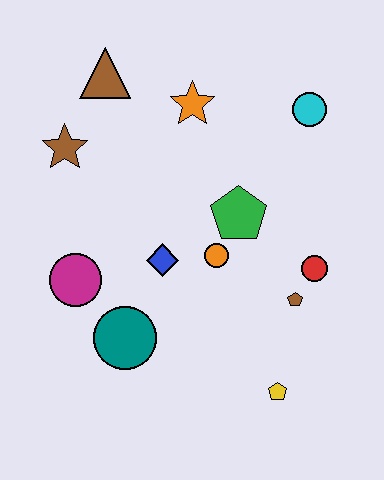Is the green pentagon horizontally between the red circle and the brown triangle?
Yes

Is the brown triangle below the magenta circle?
No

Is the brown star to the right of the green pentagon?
No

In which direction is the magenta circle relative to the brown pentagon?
The magenta circle is to the left of the brown pentagon.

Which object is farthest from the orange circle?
The brown triangle is farthest from the orange circle.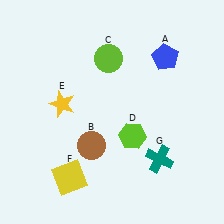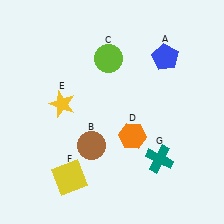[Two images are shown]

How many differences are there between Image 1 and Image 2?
There is 1 difference between the two images.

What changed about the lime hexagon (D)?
In Image 1, D is lime. In Image 2, it changed to orange.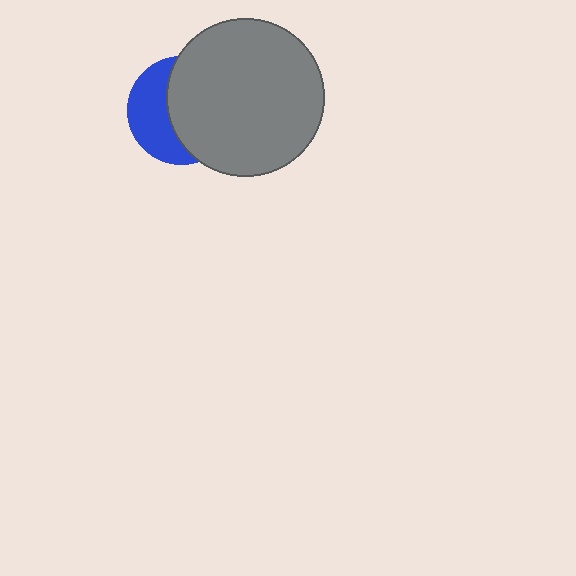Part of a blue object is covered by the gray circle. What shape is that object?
It is a circle.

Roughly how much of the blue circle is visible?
A small part of it is visible (roughly 41%).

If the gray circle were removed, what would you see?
You would see the complete blue circle.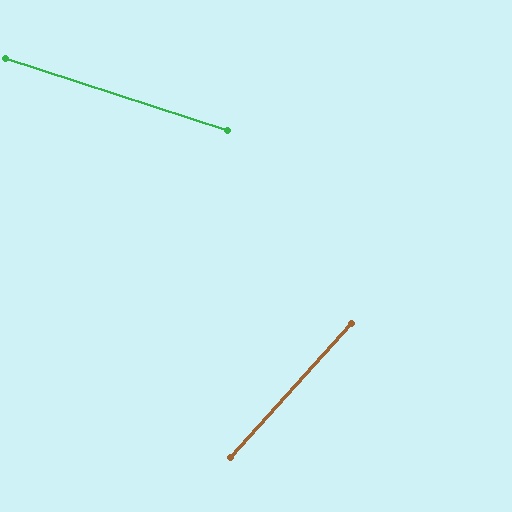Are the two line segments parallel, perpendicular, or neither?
Neither parallel nor perpendicular — they differ by about 66°.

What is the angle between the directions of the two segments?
Approximately 66 degrees.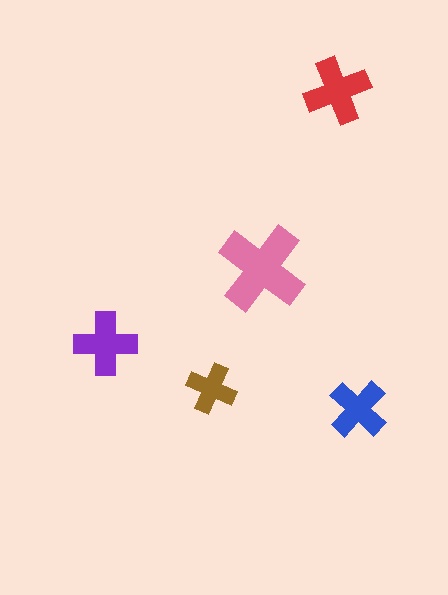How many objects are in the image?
There are 5 objects in the image.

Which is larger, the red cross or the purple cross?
The red one.